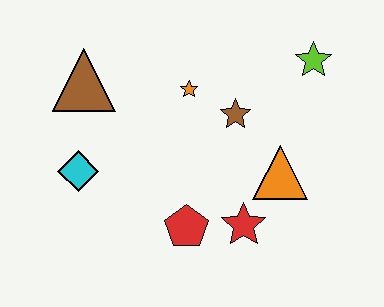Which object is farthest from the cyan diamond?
The lime star is farthest from the cyan diamond.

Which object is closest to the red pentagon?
The red star is closest to the red pentagon.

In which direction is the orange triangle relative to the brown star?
The orange triangle is below the brown star.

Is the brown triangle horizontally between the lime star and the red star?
No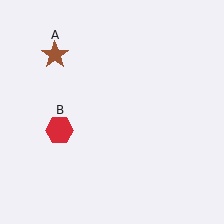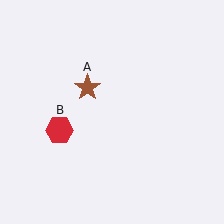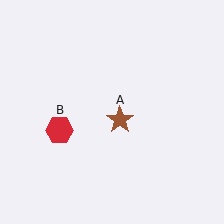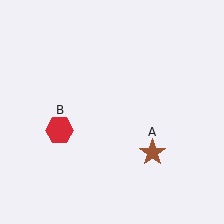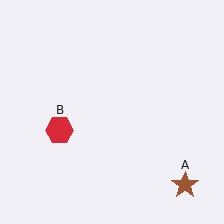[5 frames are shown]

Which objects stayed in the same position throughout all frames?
Red hexagon (object B) remained stationary.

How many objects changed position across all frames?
1 object changed position: brown star (object A).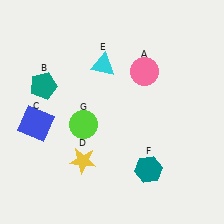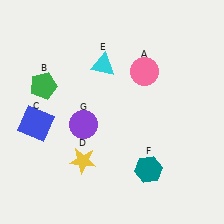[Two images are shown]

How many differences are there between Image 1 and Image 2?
There are 2 differences between the two images.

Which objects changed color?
B changed from teal to green. G changed from lime to purple.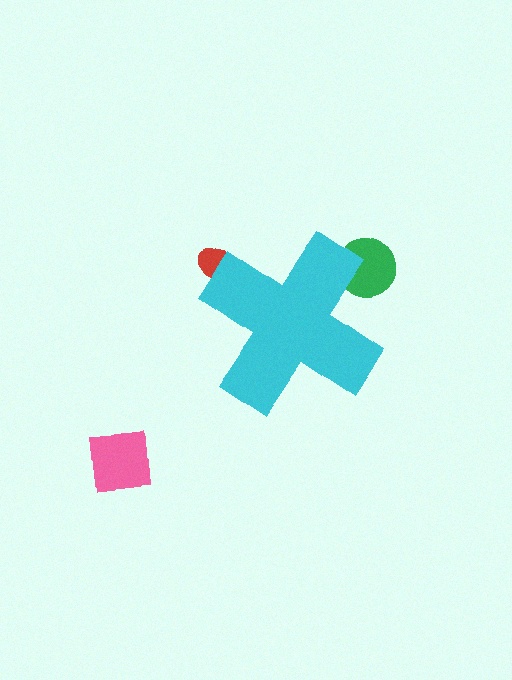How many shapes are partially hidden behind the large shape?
2 shapes are partially hidden.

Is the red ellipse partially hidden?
Yes, the red ellipse is partially hidden behind the cyan cross.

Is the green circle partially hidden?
Yes, the green circle is partially hidden behind the cyan cross.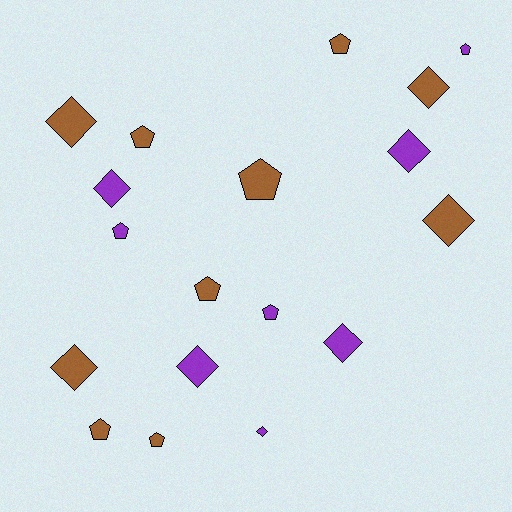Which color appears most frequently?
Brown, with 10 objects.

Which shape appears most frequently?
Pentagon, with 9 objects.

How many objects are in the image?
There are 18 objects.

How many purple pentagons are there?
There are 3 purple pentagons.